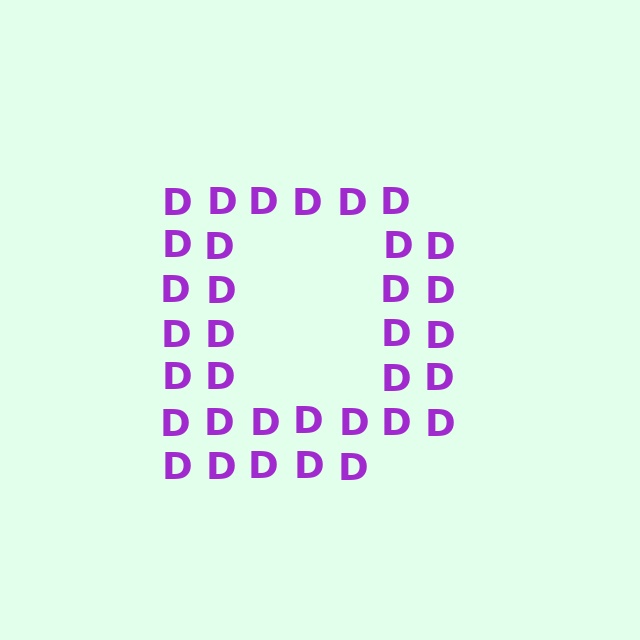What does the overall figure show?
The overall figure shows the letter D.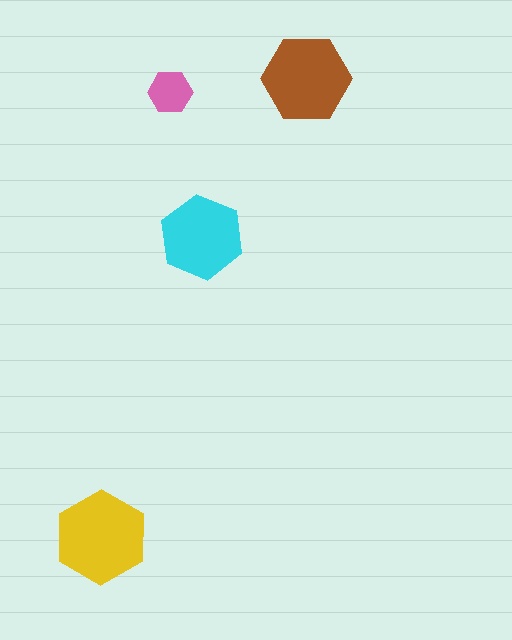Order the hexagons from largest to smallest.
the yellow one, the brown one, the cyan one, the pink one.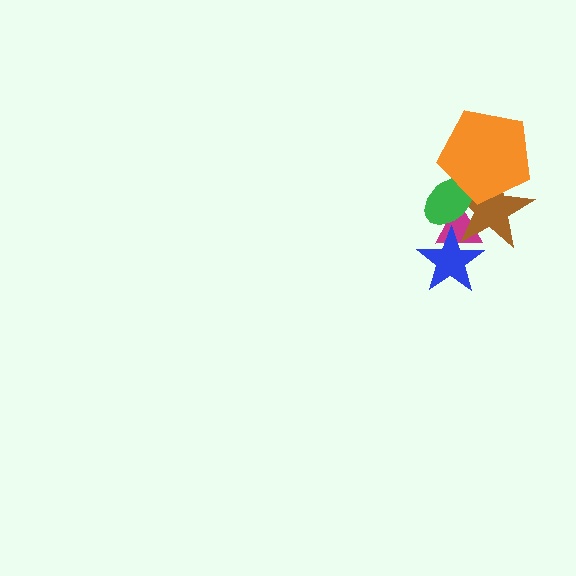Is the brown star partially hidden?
Yes, it is partially covered by another shape.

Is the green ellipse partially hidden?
Yes, it is partially covered by another shape.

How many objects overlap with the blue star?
2 objects overlap with the blue star.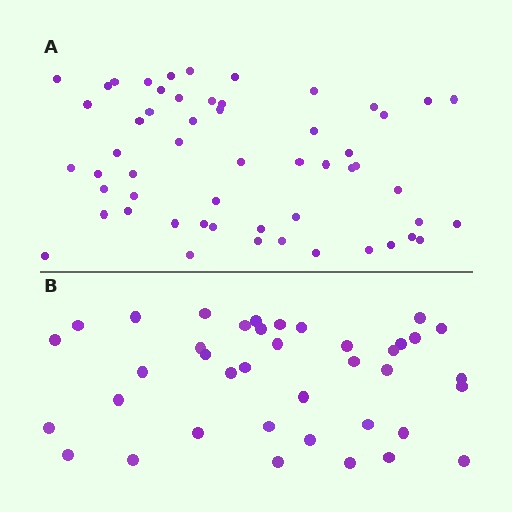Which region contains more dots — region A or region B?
Region A (the top region) has more dots.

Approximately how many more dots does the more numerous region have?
Region A has approximately 15 more dots than region B.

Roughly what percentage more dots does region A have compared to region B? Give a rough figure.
About 40% more.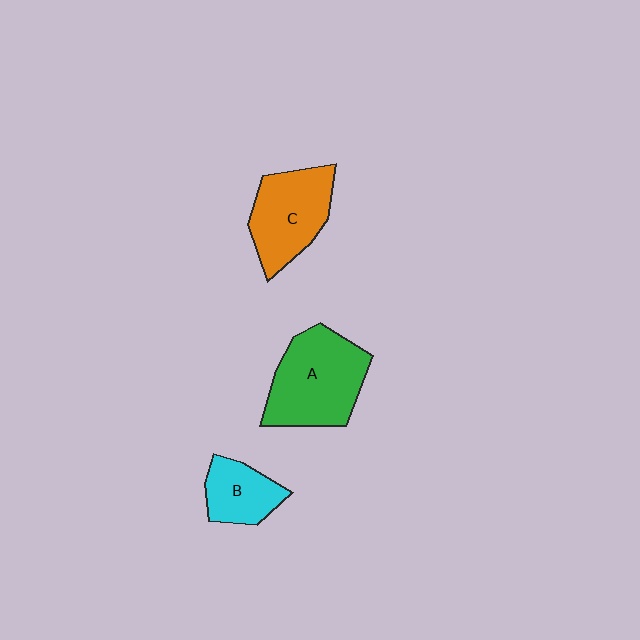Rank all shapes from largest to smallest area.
From largest to smallest: A (green), C (orange), B (cyan).